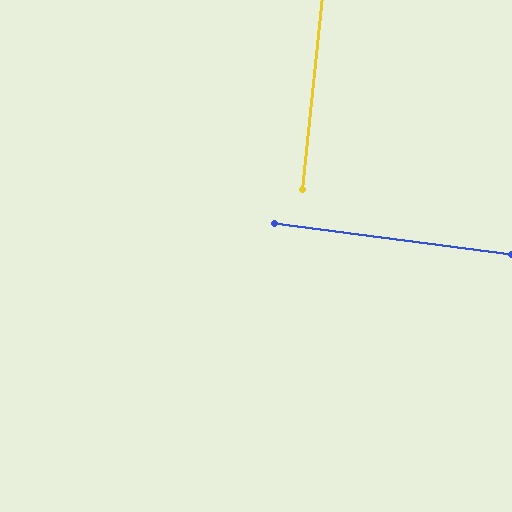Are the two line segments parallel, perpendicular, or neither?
Perpendicular — they meet at approximately 89°.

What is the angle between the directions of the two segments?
Approximately 89 degrees.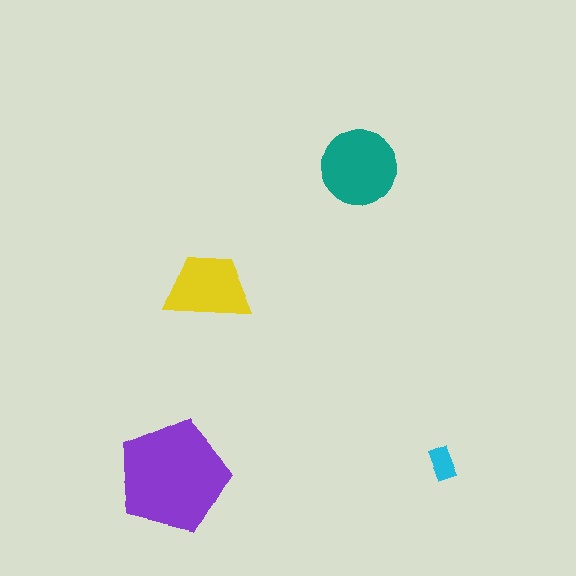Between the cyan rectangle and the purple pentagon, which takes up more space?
The purple pentagon.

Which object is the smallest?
The cyan rectangle.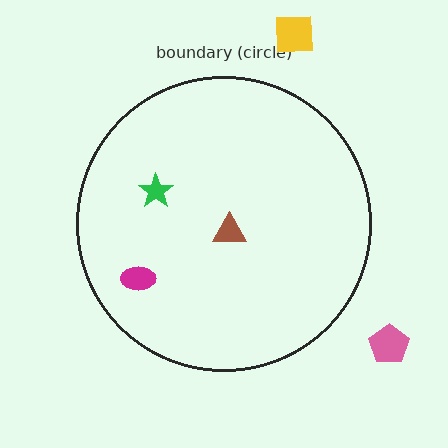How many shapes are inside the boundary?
3 inside, 2 outside.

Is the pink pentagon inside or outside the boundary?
Outside.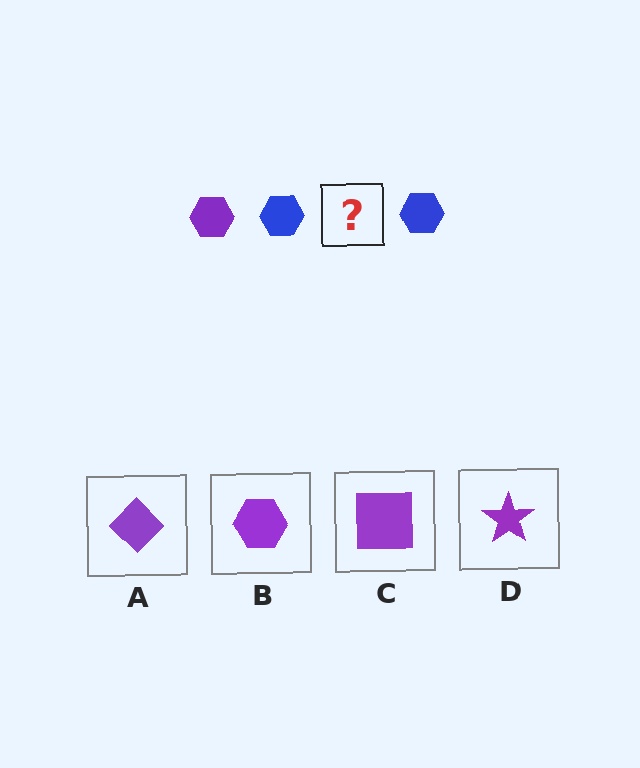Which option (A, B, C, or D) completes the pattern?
B.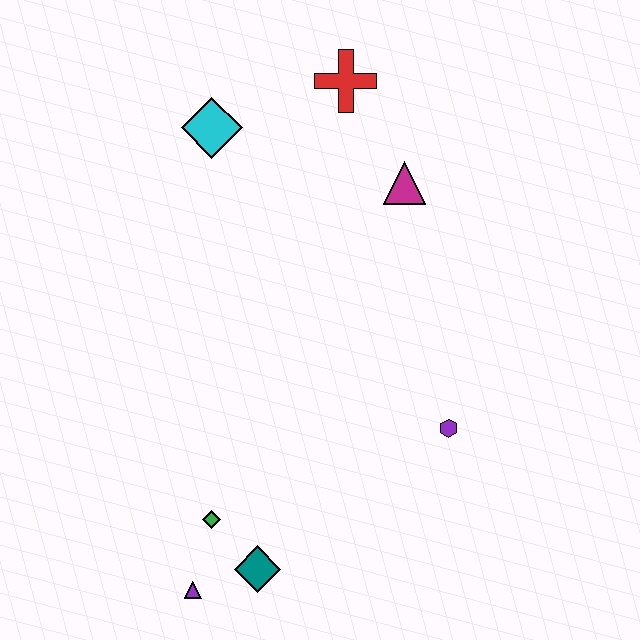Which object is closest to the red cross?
The magenta triangle is closest to the red cross.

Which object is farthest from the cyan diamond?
The purple triangle is farthest from the cyan diamond.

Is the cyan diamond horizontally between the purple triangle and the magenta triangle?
Yes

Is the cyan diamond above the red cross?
No